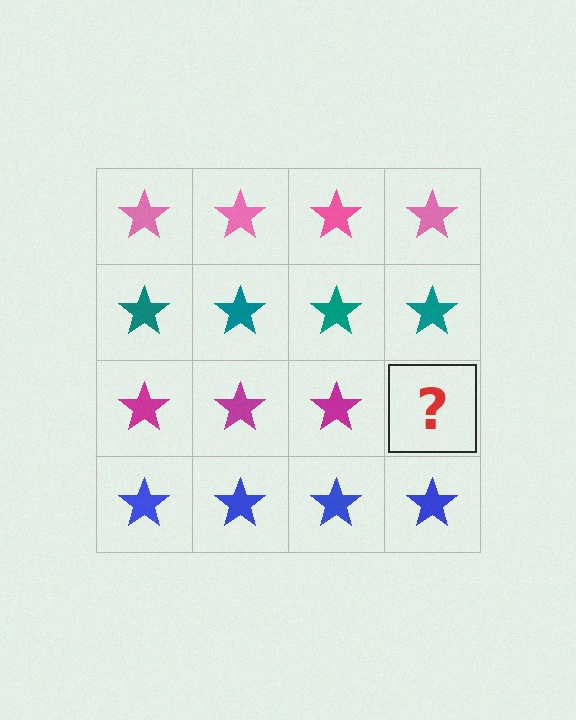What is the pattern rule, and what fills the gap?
The rule is that each row has a consistent color. The gap should be filled with a magenta star.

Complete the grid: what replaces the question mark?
The question mark should be replaced with a magenta star.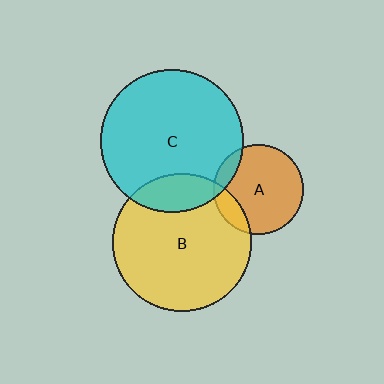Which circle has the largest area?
Circle C (cyan).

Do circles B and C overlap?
Yes.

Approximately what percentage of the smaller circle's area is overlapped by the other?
Approximately 15%.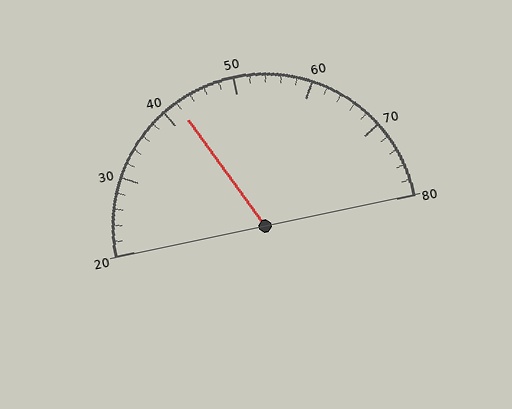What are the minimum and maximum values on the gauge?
The gauge ranges from 20 to 80.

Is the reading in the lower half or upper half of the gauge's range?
The reading is in the lower half of the range (20 to 80).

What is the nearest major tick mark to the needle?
The nearest major tick mark is 40.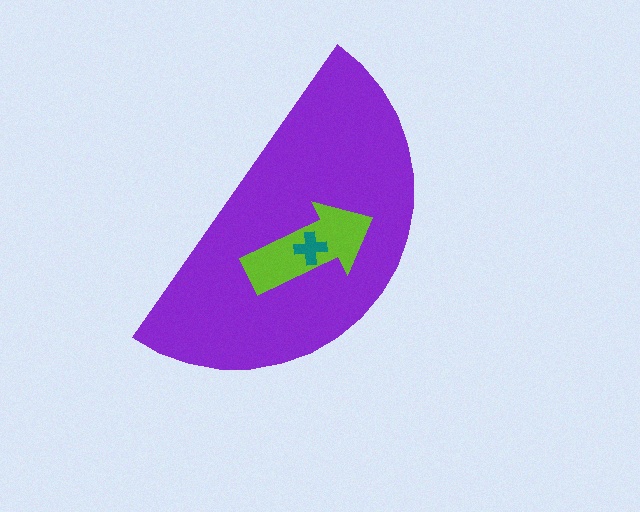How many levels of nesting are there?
3.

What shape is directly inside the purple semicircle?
The lime arrow.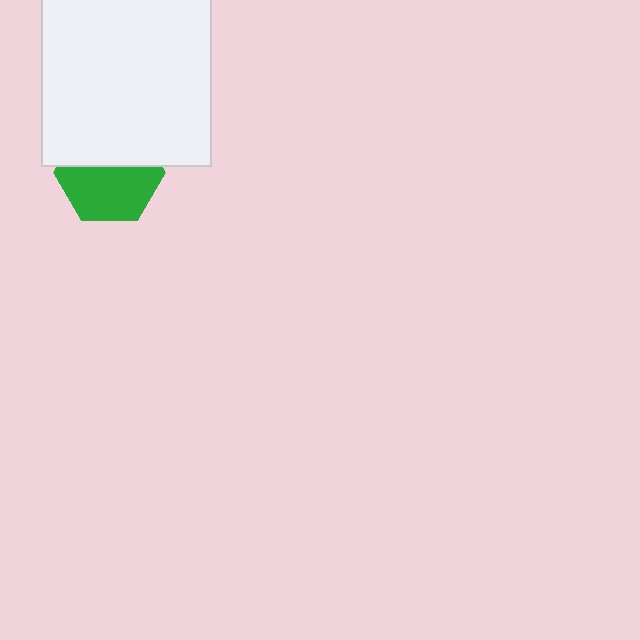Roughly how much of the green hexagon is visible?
About half of it is visible (roughly 57%).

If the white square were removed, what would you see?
You would see the complete green hexagon.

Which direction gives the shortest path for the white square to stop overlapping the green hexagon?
Moving up gives the shortest separation.